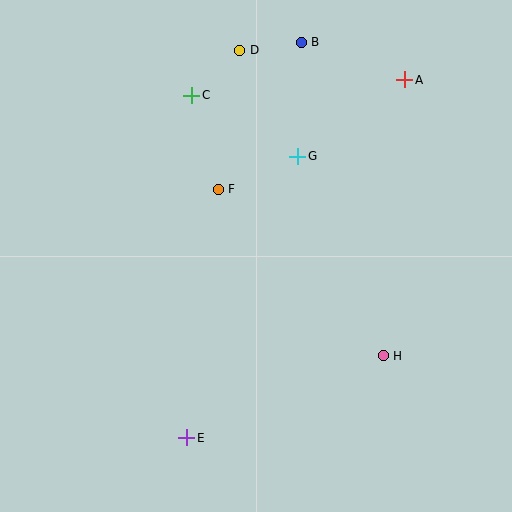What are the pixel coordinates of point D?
Point D is at (240, 50).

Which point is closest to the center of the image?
Point F at (218, 189) is closest to the center.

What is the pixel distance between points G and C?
The distance between G and C is 122 pixels.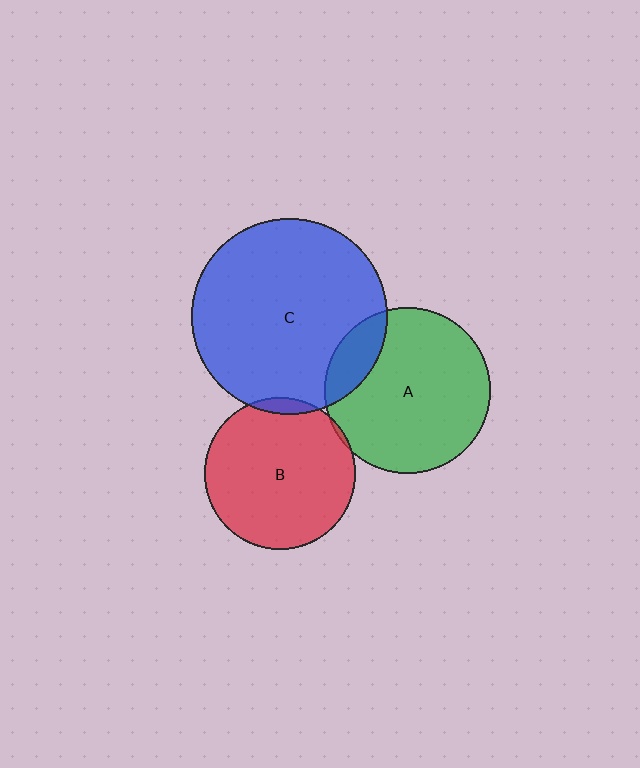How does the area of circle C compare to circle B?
Approximately 1.7 times.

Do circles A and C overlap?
Yes.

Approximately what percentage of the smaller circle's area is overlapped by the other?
Approximately 15%.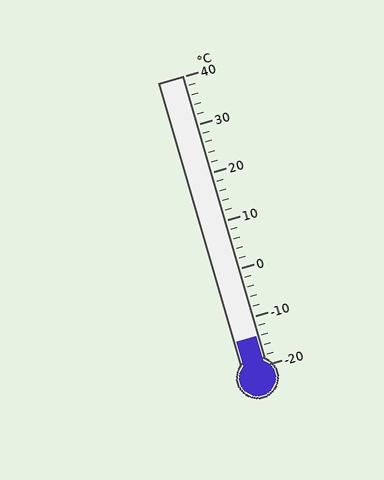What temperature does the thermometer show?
The thermometer shows approximately -14°C.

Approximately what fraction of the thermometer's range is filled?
The thermometer is filled to approximately 10% of its range.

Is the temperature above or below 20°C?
The temperature is below 20°C.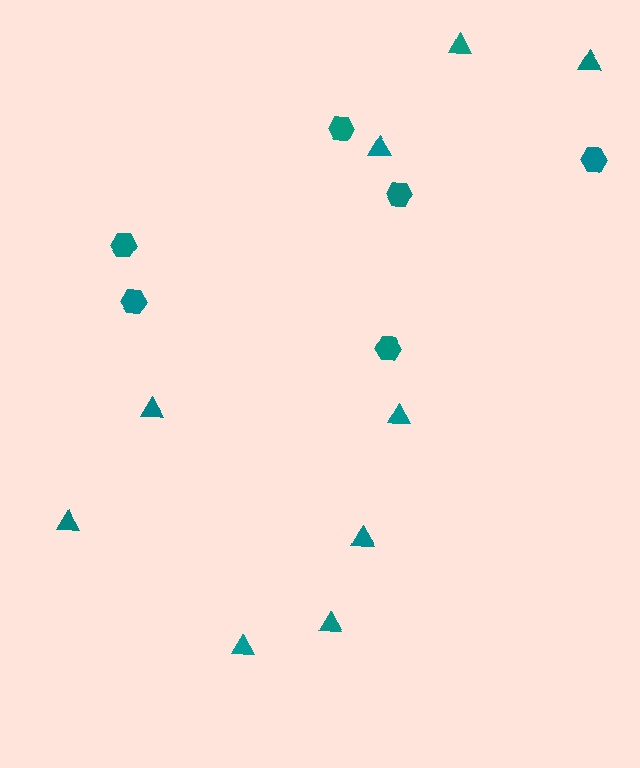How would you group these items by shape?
There are 2 groups: one group of triangles (9) and one group of hexagons (6).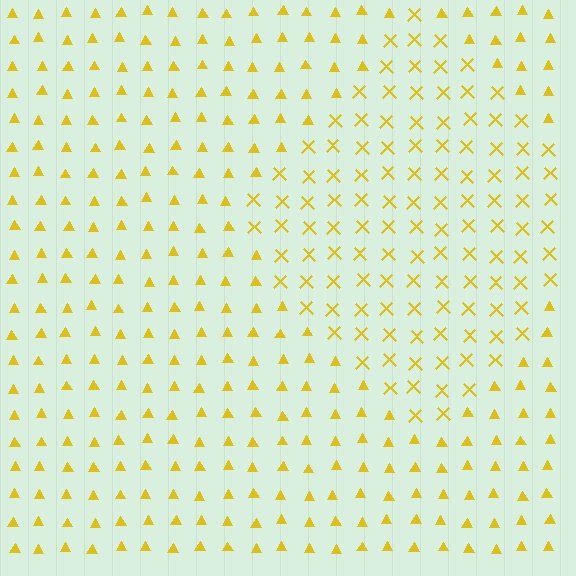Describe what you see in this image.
The image is filled with small yellow elements arranged in a uniform grid. A diamond-shaped region contains X marks, while the surrounding area contains triangles. The boundary is defined purely by the change in element shape.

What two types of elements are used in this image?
The image uses X marks inside the diamond region and triangles outside it.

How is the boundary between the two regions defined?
The boundary is defined by a change in element shape: X marks inside vs. triangles outside. All elements share the same color and spacing.